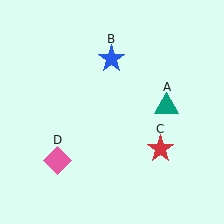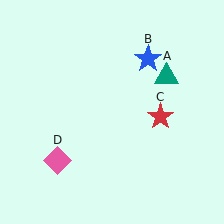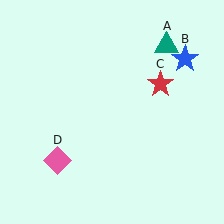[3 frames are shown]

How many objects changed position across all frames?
3 objects changed position: teal triangle (object A), blue star (object B), red star (object C).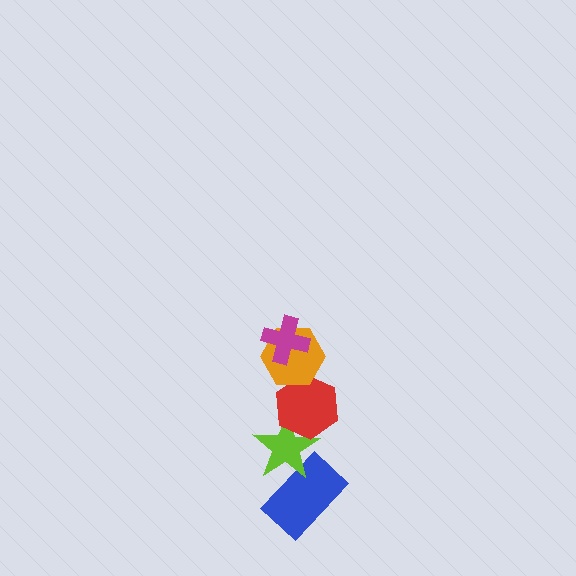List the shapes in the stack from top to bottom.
From top to bottom: the magenta cross, the orange hexagon, the red hexagon, the lime star, the blue rectangle.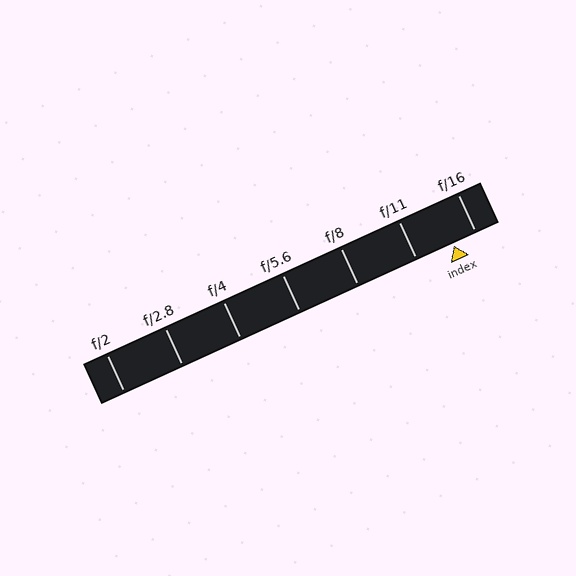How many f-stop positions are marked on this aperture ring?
There are 7 f-stop positions marked.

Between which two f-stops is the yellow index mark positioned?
The index mark is between f/11 and f/16.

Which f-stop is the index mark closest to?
The index mark is closest to f/16.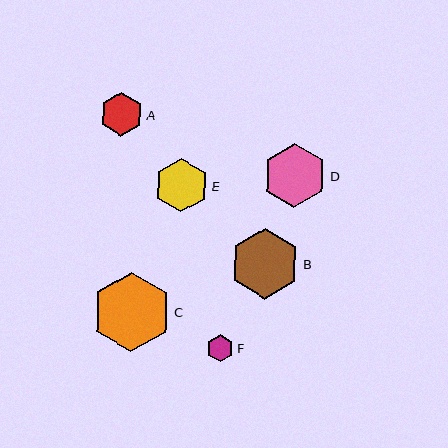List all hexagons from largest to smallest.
From largest to smallest: C, B, D, E, A, F.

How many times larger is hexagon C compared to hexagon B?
Hexagon C is approximately 1.1 times the size of hexagon B.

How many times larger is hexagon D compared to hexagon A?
Hexagon D is approximately 1.5 times the size of hexagon A.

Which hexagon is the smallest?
Hexagon F is the smallest with a size of approximately 27 pixels.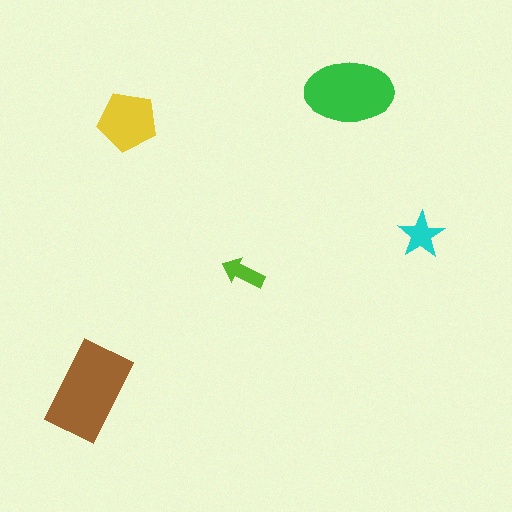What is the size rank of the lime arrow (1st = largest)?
5th.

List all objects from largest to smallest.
The brown rectangle, the green ellipse, the yellow pentagon, the cyan star, the lime arrow.